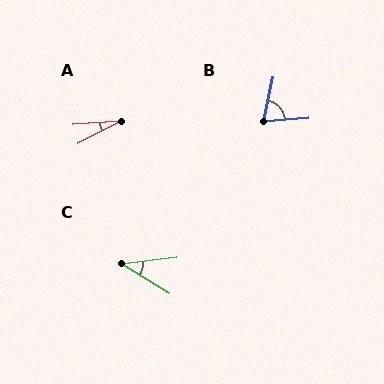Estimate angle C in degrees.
Approximately 38 degrees.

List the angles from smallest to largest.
A (22°), C (38°), B (75°).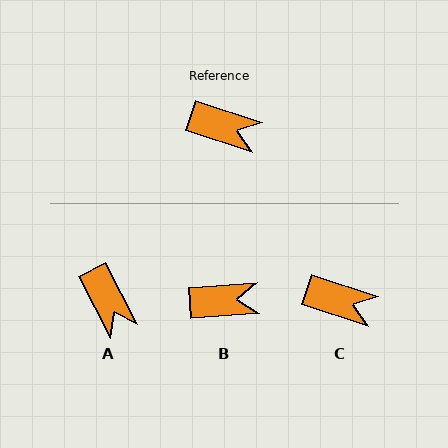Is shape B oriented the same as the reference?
No, it is off by about 23 degrees.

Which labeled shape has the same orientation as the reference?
C.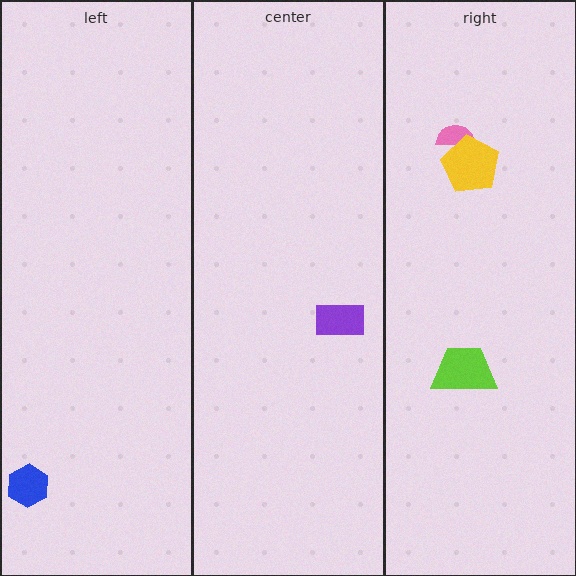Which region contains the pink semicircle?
The right region.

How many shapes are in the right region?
3.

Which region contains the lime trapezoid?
The right region.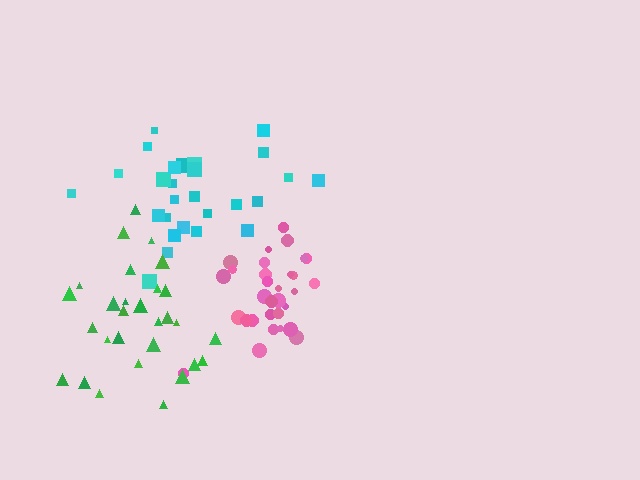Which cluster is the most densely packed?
Pink.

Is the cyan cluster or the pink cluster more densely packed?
Pink.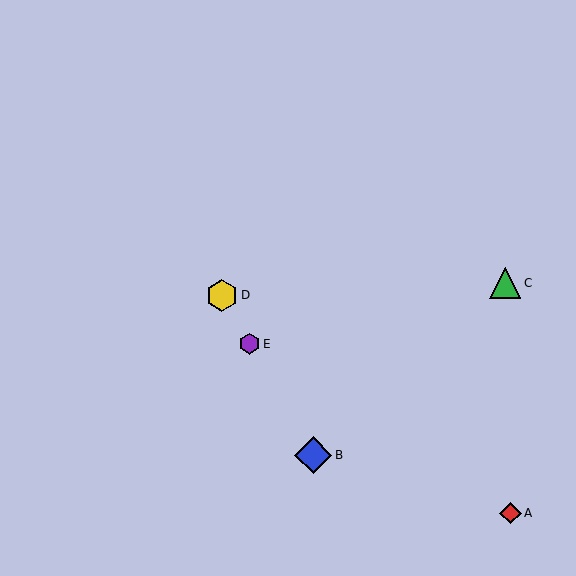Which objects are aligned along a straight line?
Objects B, D, E are aligned along a straight line.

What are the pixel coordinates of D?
Object D is at (222, 295).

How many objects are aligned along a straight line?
3 objects (B, D, E) are aligned along a straight line.